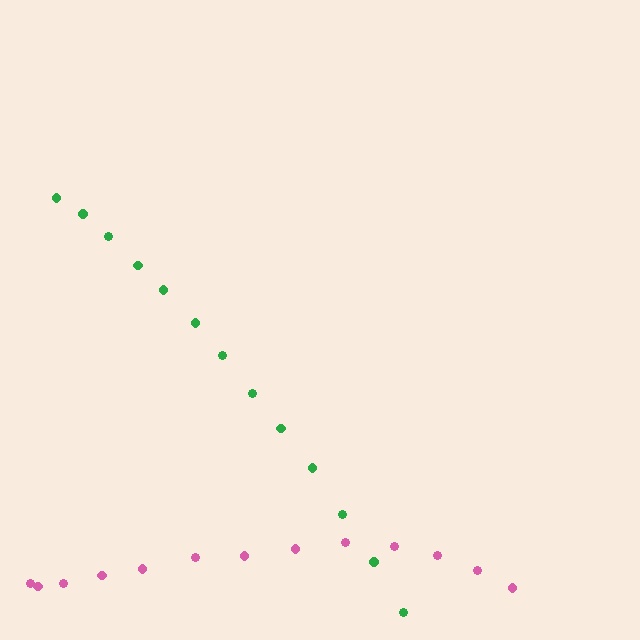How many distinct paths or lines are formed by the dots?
There are 2 distinct paths.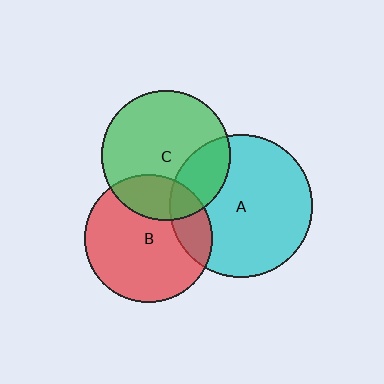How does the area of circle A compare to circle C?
Approximately 1.2 times.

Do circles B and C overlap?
Yes.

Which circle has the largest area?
Circle A (cyan).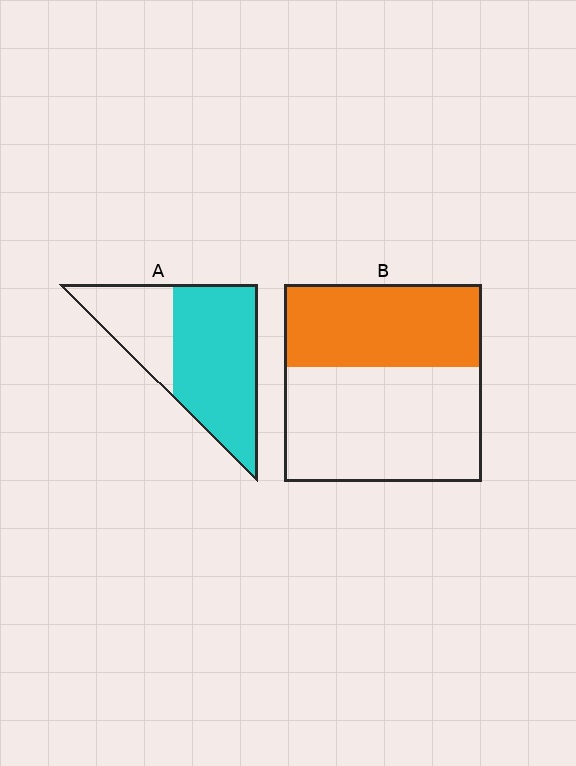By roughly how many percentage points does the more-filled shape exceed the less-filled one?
By roughly 25 percentage points (A over B).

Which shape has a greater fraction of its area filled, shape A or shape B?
Shape A.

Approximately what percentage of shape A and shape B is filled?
A is approximately 65% and B is approximately 40%.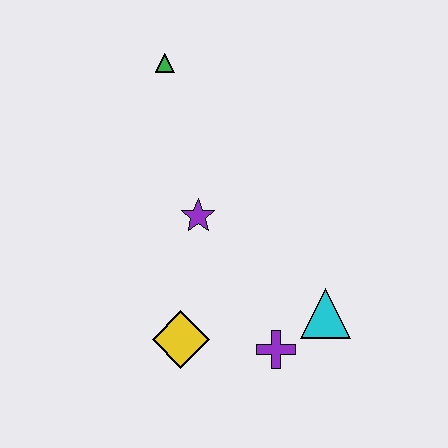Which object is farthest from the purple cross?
The green triangle is farthest from the purple cross.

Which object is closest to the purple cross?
The cyan triangle is closest to the purple cross.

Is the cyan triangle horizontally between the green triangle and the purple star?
No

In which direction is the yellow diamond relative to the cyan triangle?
The yellow diamond is to the left of the cyan triangle.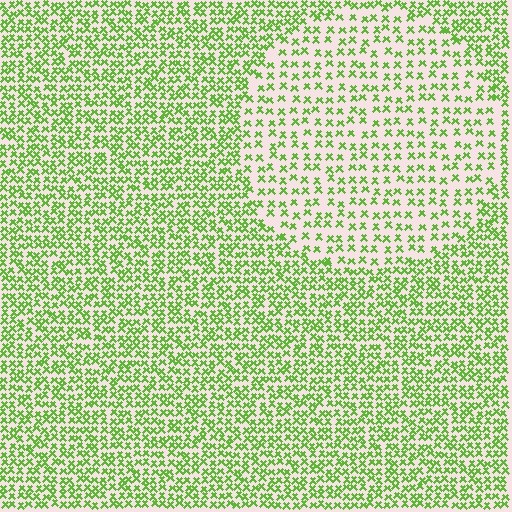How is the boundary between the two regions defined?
The boundary is defined by a change in element density (approximately 1.9x ratio). All elements are the same color, size, and shape.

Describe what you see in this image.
The image contains small lime elements arranged at two different densities. A circle-shaped region is visible where the elements are less densely packed than the surrounding area.